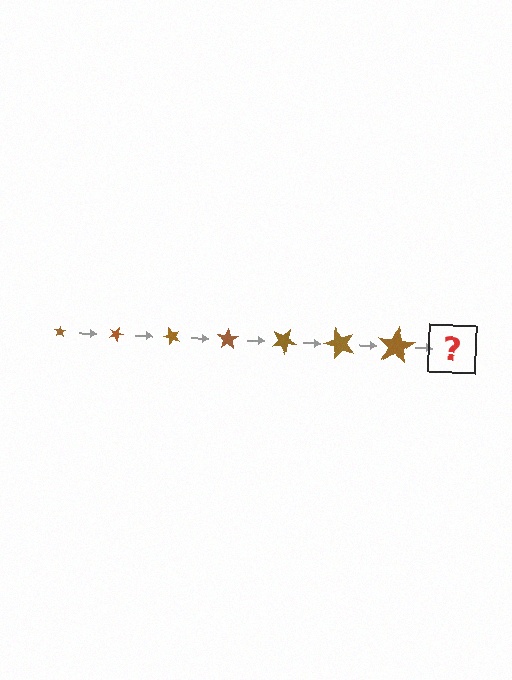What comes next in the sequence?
The next element should be a star, larger than the previous one and rotated 175 degrees from the start.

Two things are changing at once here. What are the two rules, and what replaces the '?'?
The two rules are that the star grows larger each step and it rotates 25 degrees each step. The '?' should be a star, larger than the previous one and rotated 175 degrees from the start.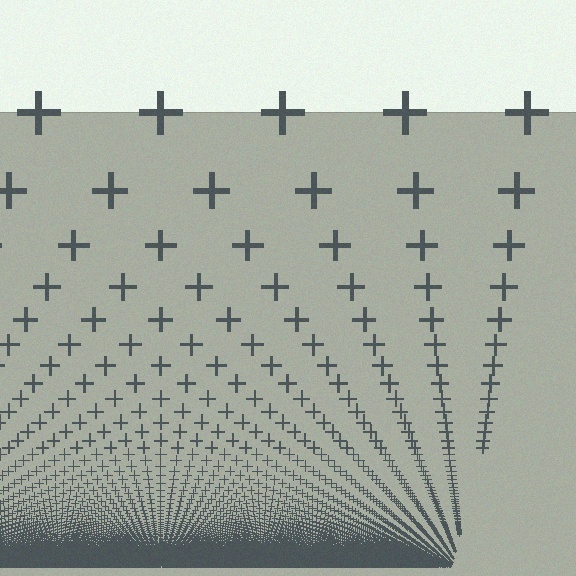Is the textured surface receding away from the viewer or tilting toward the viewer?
The surface appears to tilt toward the viewer. Texture elements get larger and sparser toward the top.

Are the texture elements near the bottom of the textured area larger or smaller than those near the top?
Smaller. The gradient is inverted — elements near the bottom are smaller and denser.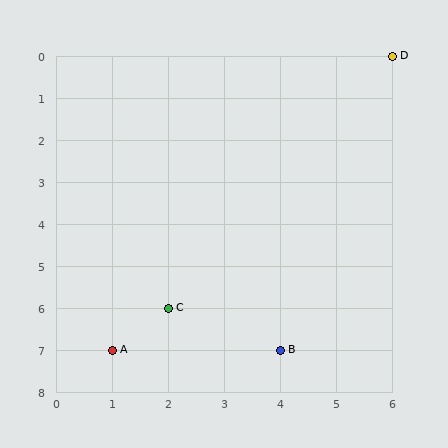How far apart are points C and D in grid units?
Points C and D are 4 columns and 6 rows apart (about 7.2 grid units diagonally).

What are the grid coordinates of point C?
Point C is at grid coordinates (2, 6).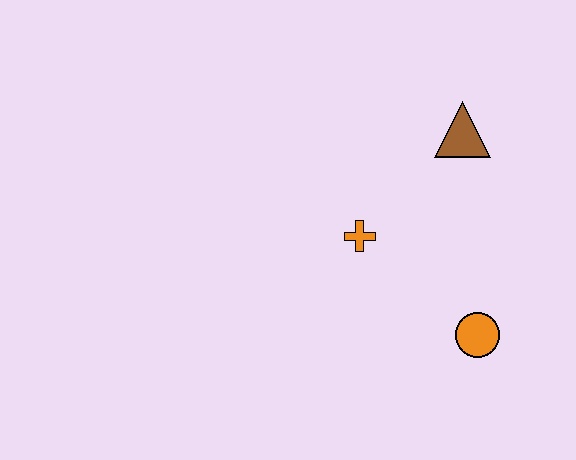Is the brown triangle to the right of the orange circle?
No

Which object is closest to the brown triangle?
The orange cross is closest to the brown triangle.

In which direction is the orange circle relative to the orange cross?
The orange circle is to the right of the orange cross.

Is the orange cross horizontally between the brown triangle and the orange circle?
No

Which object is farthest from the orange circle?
The brown triangle is farthest from the orange circle.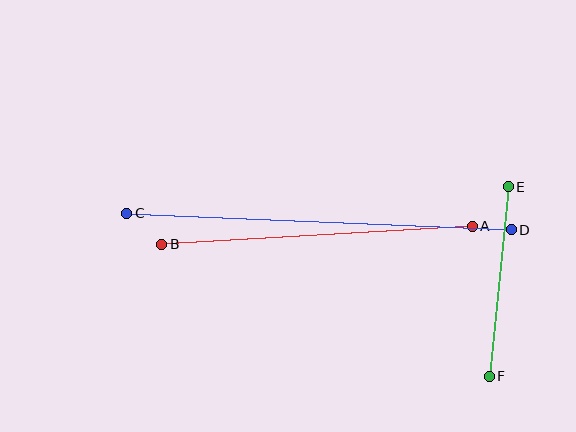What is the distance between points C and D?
The distance is approximately 385 pixels.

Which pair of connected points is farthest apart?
Points C and D are farthest apart.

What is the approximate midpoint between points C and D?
The midpoint is at approximately (319, 221) pixels.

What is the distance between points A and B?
The distance is approximately 311 pixels.